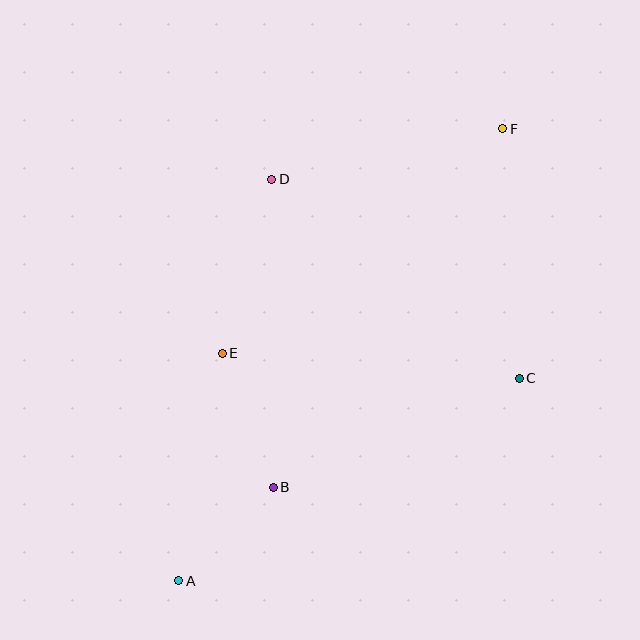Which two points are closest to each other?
Points A and B are closest to each other.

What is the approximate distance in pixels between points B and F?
The distance between B and F is approximately 426 pixels.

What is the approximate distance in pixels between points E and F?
The distance between E and F is approximately 359 pixels.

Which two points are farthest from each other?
Points A and F are farthest from each other.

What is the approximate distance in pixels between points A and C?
The distance between A and C is approximately 396 pixels.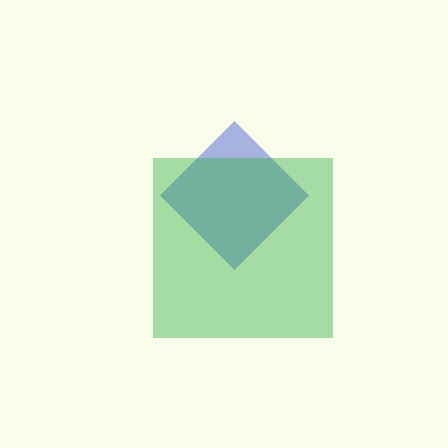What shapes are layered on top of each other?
The layered shapes are: a blue diamond, a green square.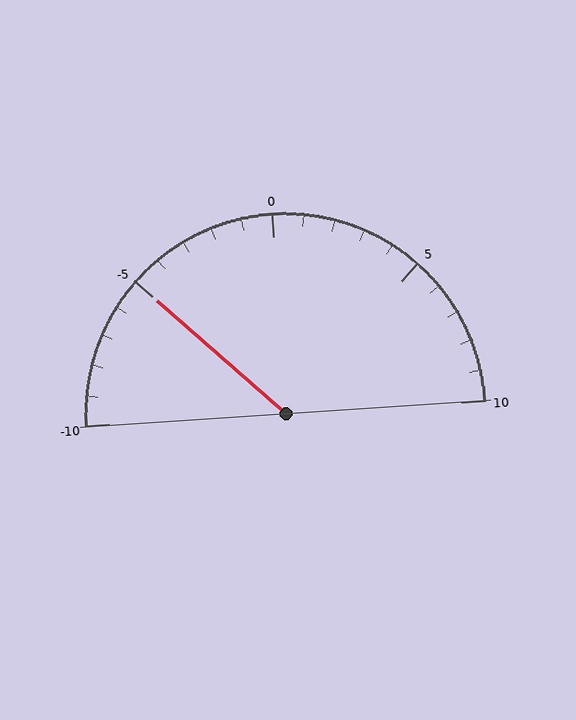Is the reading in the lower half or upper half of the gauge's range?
The reading is in the lower half of the range (-10 to 10).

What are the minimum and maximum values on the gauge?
The gauge ranges from -10 to 10.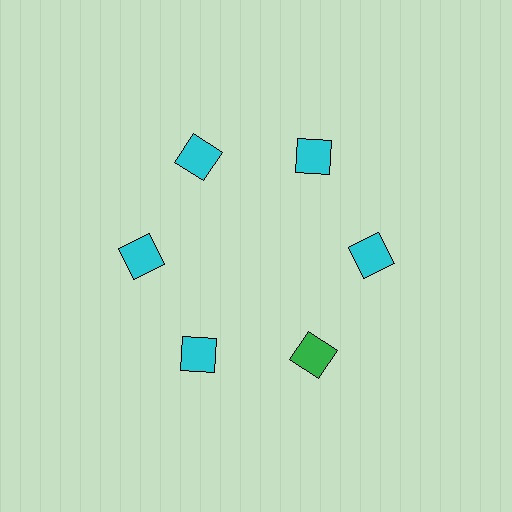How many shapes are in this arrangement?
There are 6 shapes arranged in a ring pattern.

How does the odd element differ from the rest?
It has a different color: green instead of cyan.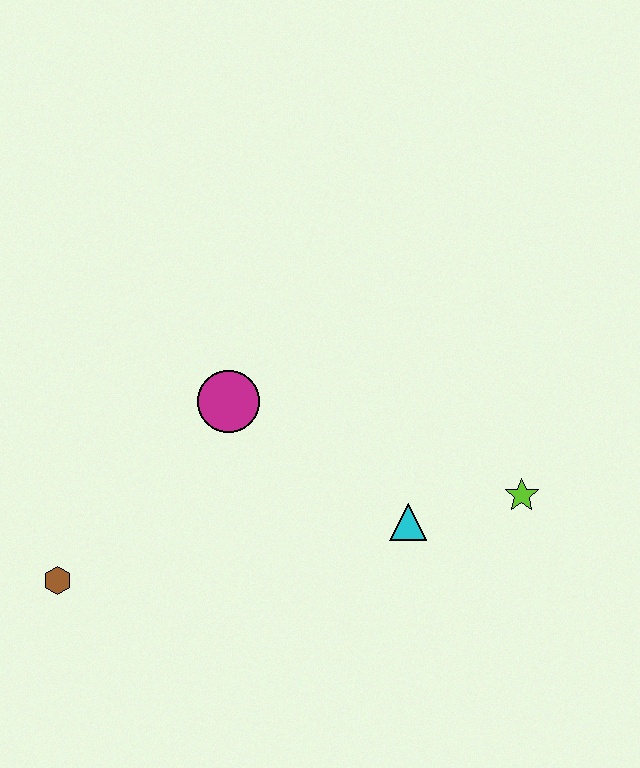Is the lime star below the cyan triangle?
No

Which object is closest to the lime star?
The cyan triangle is closest to the lime star.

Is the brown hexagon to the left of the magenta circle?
Yes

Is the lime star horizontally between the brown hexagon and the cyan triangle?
No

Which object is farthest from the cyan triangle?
The brown hexagon is farthest from the cyan triangle.